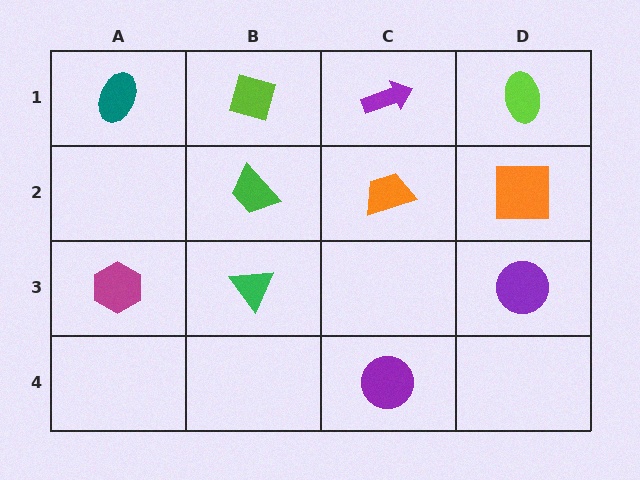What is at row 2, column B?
A green trapezoid.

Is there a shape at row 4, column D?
No, that cell is empty.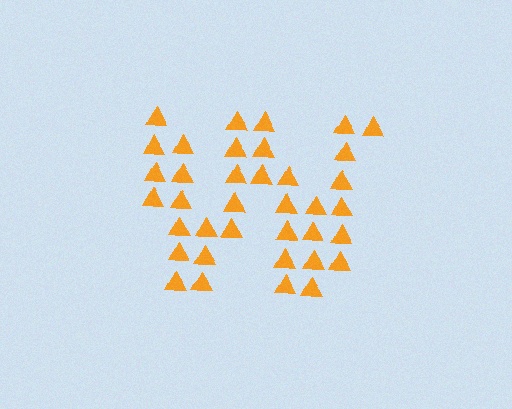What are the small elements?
The small elements are triangles.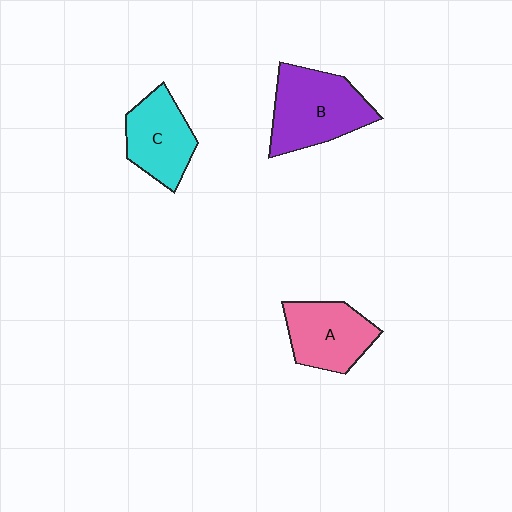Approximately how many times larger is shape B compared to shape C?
Approximately 1.4 times.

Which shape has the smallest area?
Shape C (cyan).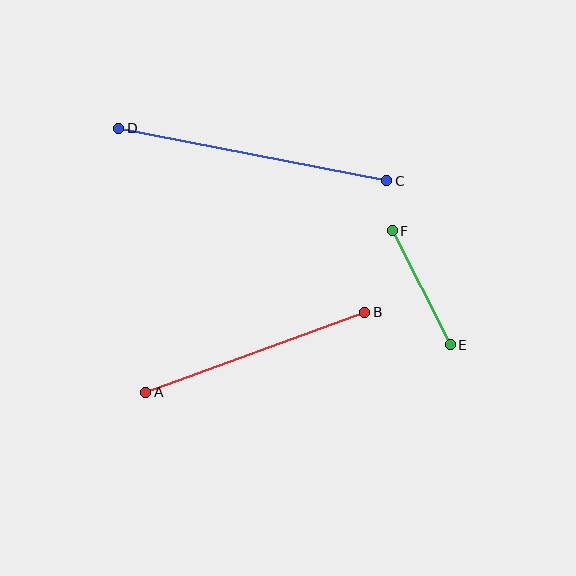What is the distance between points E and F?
The distance is approximately 128 pixels.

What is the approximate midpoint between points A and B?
The midpoint is at approximately (255, 352) pixels.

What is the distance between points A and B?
The distance is approximately 233 pixels.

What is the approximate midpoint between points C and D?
The midpoint is at approximately (253, 155) pixels.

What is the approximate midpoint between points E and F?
The midpoint is at approximately (421, 288) pixels.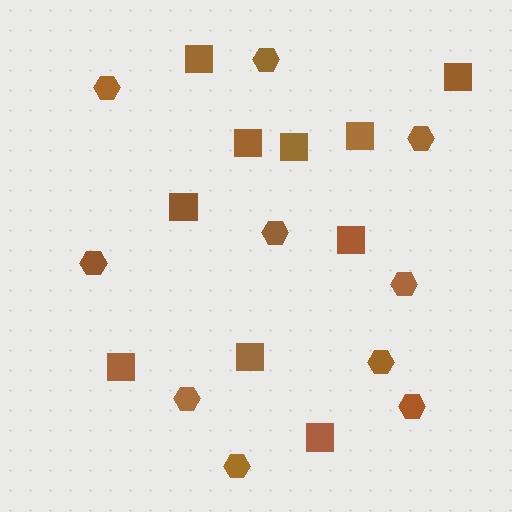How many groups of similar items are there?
There are 2 groups: one group of squares (10) and one group of hexagons (10).